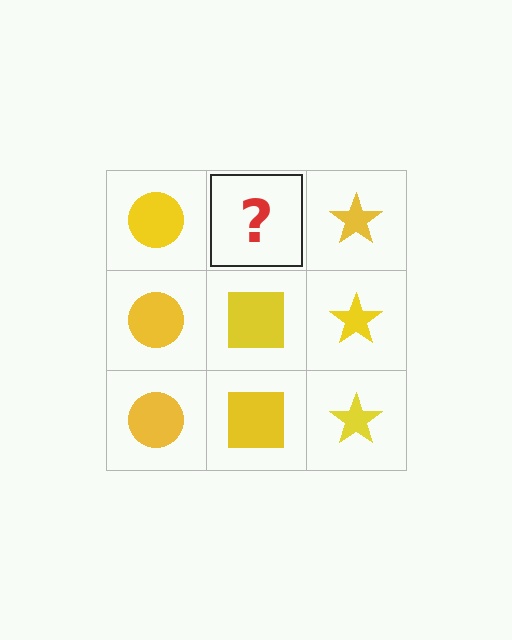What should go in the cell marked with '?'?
The missing cell should contain a yellow square.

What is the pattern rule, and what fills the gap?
The rule is that each column has a consistent shape. The gap should be filled with a yellow square.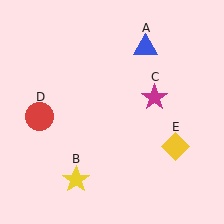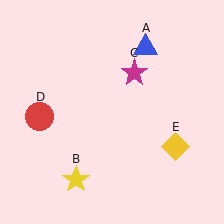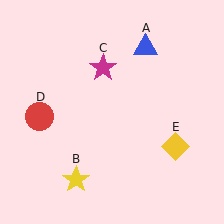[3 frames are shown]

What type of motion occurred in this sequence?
The magenta star (object C) rotated counterclockwise around the center of the scene.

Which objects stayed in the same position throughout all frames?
Blue triangle (object A) and yellow star (object B) and red circle (object D) and yellow diamond (object E) remained stationary.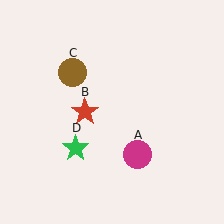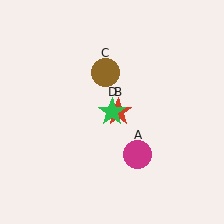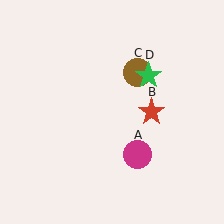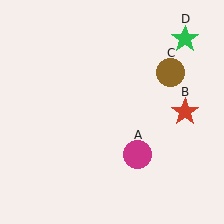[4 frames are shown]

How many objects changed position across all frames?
3 objects changed position: red star (object B), brown circle (object C), green star (object D).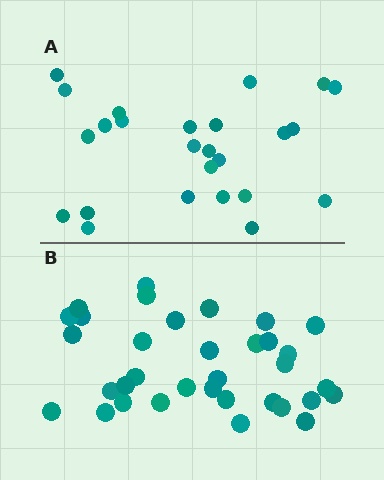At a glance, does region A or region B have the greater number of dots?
Region B (the bottom region) has more dots.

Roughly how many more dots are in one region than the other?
Region B has roughly 8 or so more dots than region A.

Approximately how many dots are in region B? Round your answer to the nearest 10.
About 30 dots. (The exact count is 34, which rounds to 30.)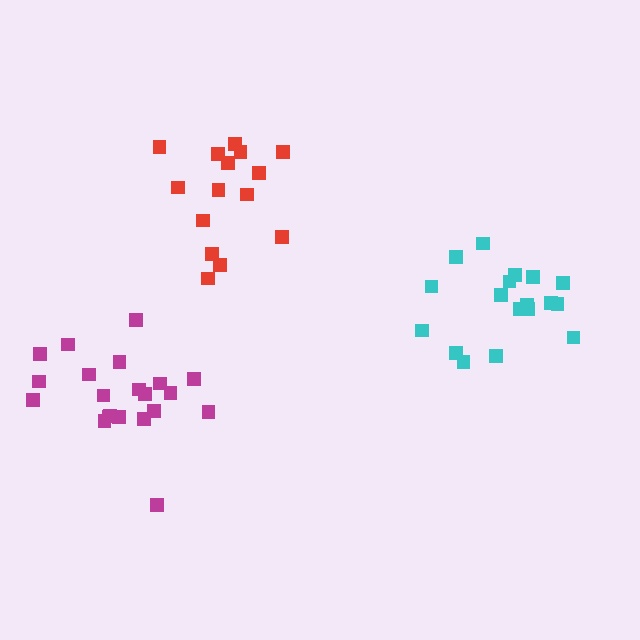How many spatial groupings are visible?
There are 3 spatial groupings.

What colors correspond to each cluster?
The clusters are colored: red, magenta, cyan.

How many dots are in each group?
Group 1: 15 dots, Group 2: 21 dots, Group 3: 18 dots (54 total).